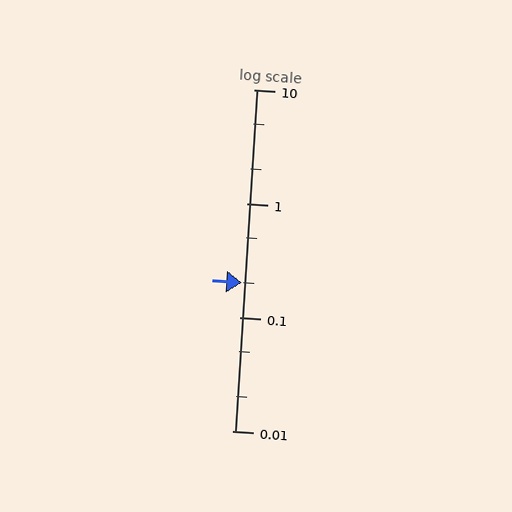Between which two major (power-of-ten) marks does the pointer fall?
The pointer is between 0.1 and 1.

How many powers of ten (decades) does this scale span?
The scale spans 3 decades, from 0.01 to 10.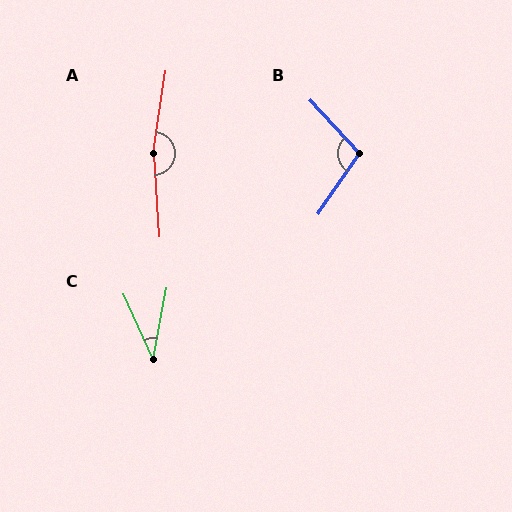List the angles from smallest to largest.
C (35°), B (103°), A (168°).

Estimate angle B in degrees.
Approximately 103 degrees.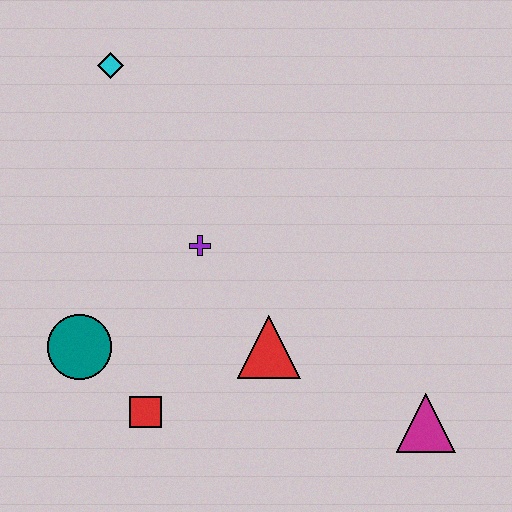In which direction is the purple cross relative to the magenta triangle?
The purple cross is to the left of the magenta triangle.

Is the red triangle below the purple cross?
Yes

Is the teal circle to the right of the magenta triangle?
No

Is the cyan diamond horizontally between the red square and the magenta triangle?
No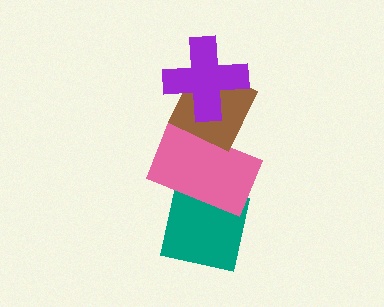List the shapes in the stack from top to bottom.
From top to bottom: the purple cross, the brown diamond, the pink rectangle, the teal square.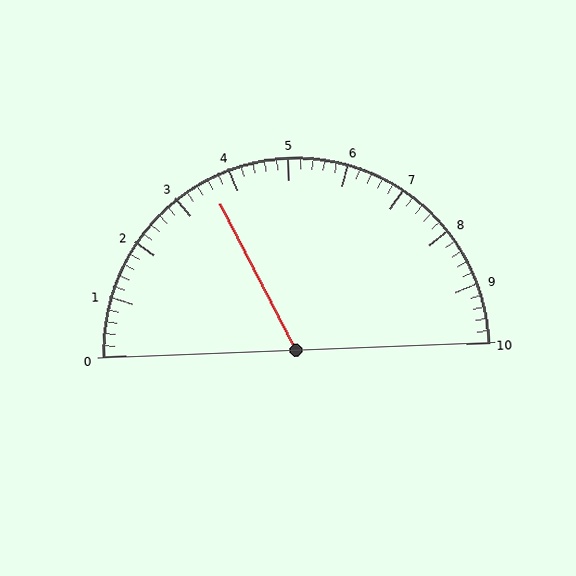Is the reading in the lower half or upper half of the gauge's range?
The reading is in the lower half of the range (0 to 10).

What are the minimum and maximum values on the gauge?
The gauge ranges from 0 to 10.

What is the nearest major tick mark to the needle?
The nearest major tick mark is 4.